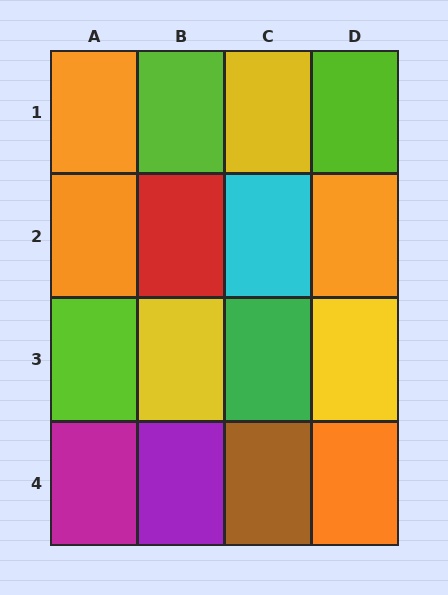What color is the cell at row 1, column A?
Orange.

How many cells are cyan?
1 cell is cyan.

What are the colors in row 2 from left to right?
Orange, red, cyan, orange.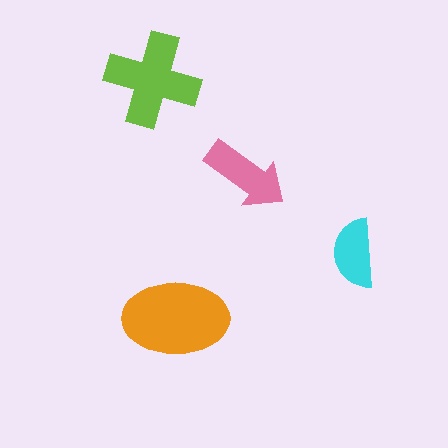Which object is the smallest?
The cyan semicircle.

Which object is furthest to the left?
The lime cross is leftmost.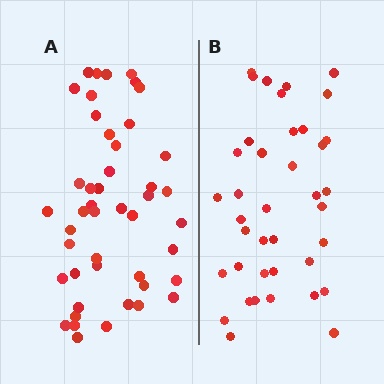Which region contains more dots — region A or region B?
Region A (the left region) has more dots.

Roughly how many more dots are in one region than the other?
Region A has roughly 8 or so more dots than region B.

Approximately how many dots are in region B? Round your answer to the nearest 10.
About 40 dots. (The exact count is 39, which rounds to 40.)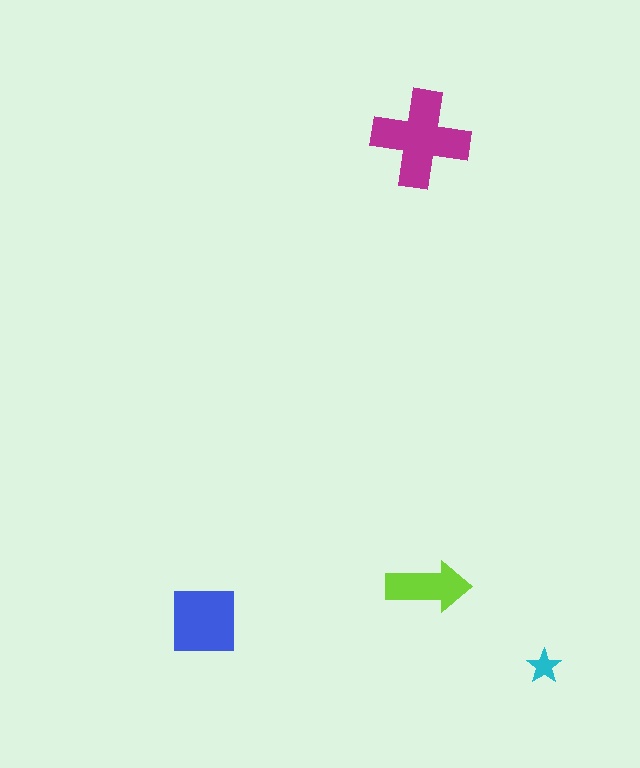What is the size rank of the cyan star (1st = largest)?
4th.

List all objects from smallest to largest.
The cyan star, the lime arrow, the blue square, the magenta cross.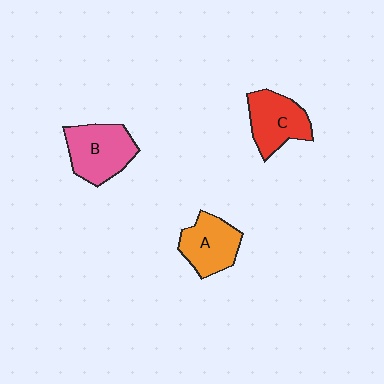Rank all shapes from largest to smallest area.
From largest to smallest: B (pink), C (red), A (orange).